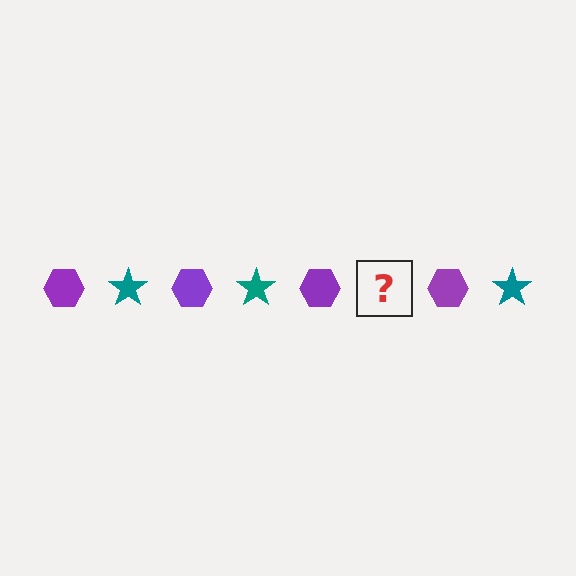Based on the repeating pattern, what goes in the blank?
The blank should be a teal star.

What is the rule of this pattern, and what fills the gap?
The rule is that the pattern alternates between purple hexagon and teal star. The gap should be filled with a teal star.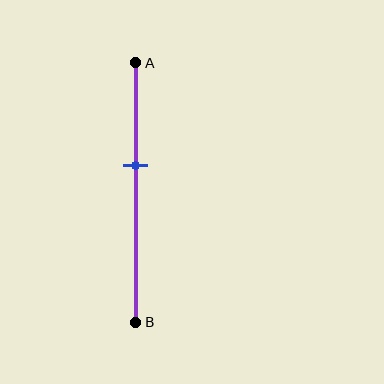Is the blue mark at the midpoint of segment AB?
No, the mark is at about 40% from A, not at the 50% midpoint.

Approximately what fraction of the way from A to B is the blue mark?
The blue mark is approximately 40% of the way from A to B.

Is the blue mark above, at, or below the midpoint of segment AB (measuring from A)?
The blue mark is above the midpoint of segment AB.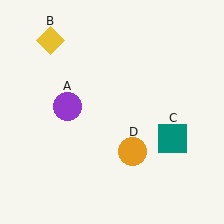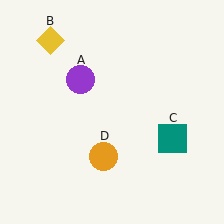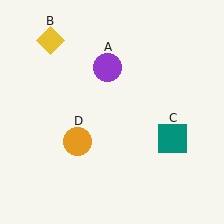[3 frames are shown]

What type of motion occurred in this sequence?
The purple circle (object A), orange circle (object D) rotated clockwise around the center of the scene.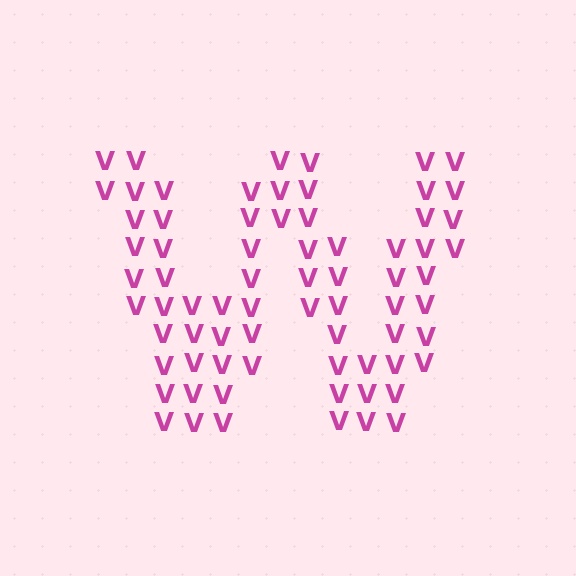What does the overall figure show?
The overall figure shows the letter W.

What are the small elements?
The small elements are letter V's.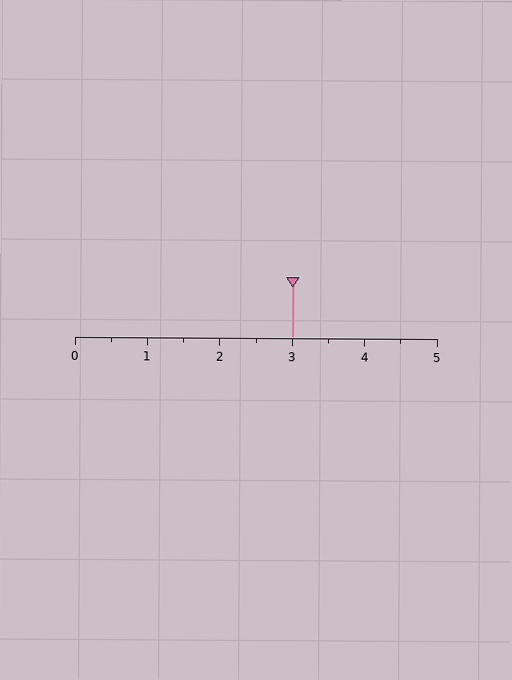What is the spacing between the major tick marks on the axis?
The major ticks are spaced 1 apart.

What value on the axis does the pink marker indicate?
The marker indicates approximately 3.